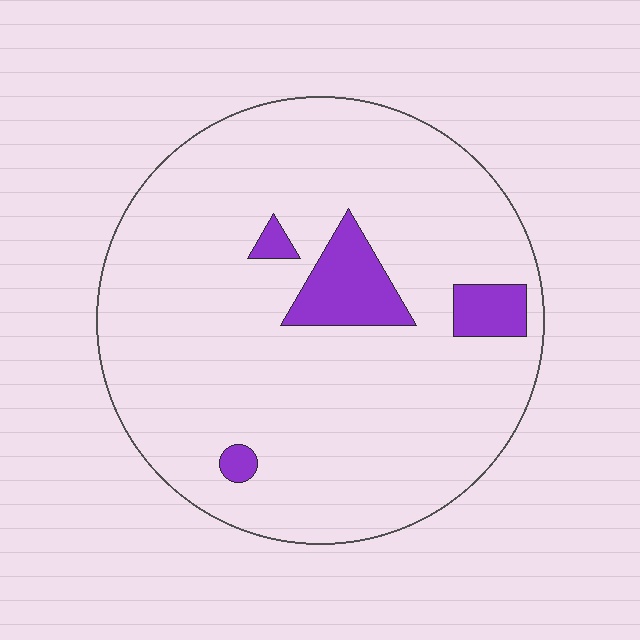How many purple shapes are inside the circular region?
4.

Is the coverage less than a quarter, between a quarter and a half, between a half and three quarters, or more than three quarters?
Less than a quarter.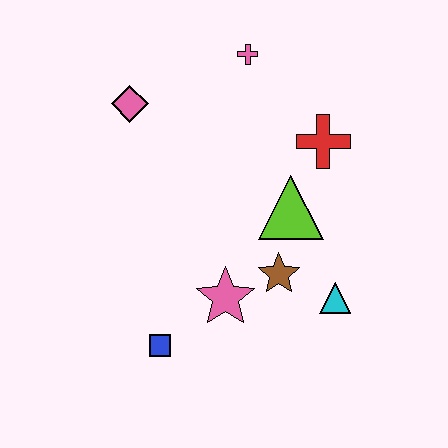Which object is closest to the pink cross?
The red cross is closest to the pink cross.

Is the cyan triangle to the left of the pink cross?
No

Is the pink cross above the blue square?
Yes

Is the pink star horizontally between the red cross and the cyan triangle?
No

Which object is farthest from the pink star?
The pink cross is farthest from the pink star.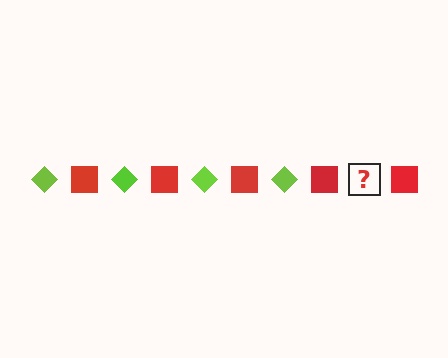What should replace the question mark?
The question mark should be replaced with a lime diamond.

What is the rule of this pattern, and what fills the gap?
The rule is that the pattern alternates between lime diamond and red square. The gap should be filled with a lime diamond.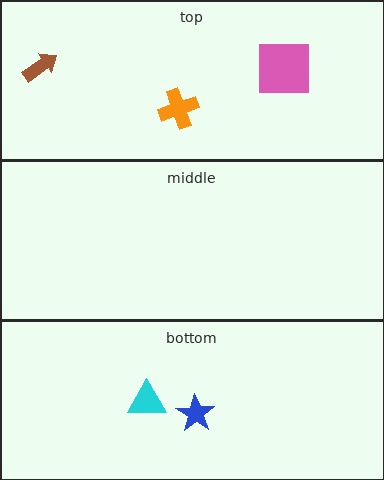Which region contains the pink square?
The top region.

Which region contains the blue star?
The bottom region.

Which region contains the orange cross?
The top region.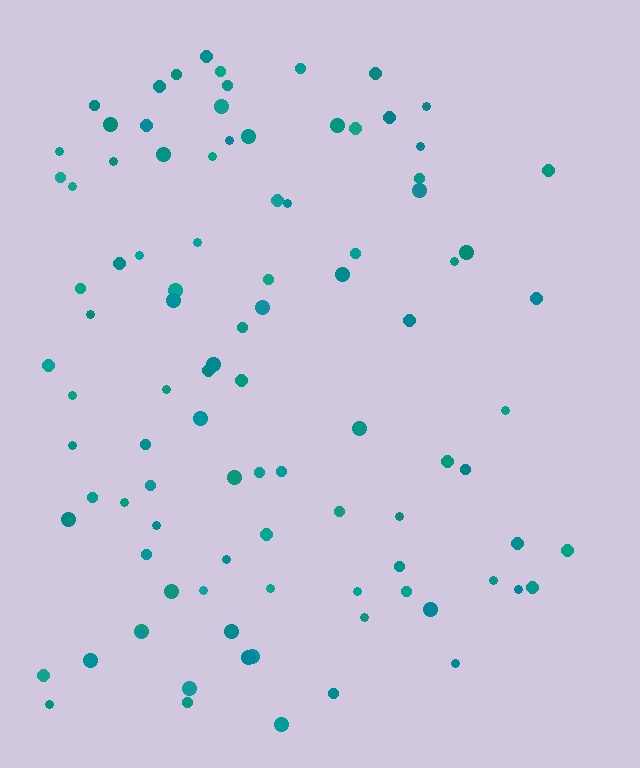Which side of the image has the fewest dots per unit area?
The right.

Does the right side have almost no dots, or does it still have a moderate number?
Still a moderate number, just noticeably fewer than the left.